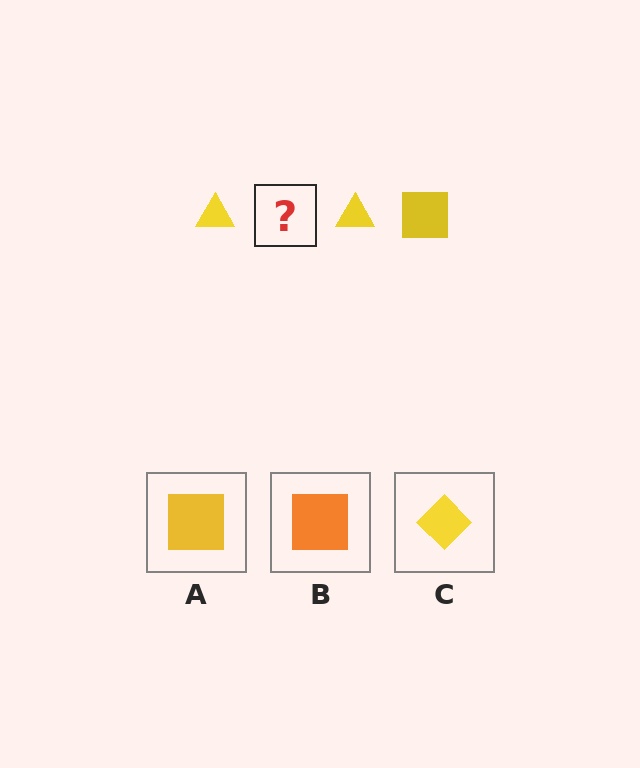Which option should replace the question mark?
Option A.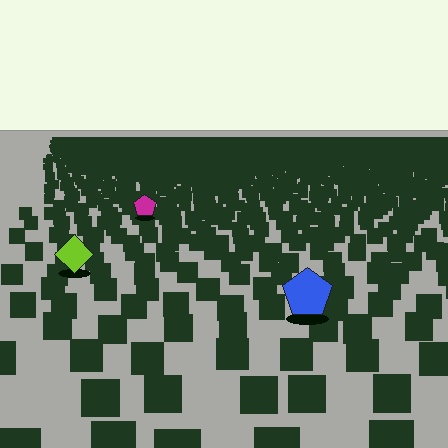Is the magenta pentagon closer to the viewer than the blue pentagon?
No. The blue pentagon is closer — you can tell from the texture gradient: the ground texture is coarser near it.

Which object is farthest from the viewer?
The magenta pentagon is farthest from the viewer. It appears smaller and the ground texture around it is denser.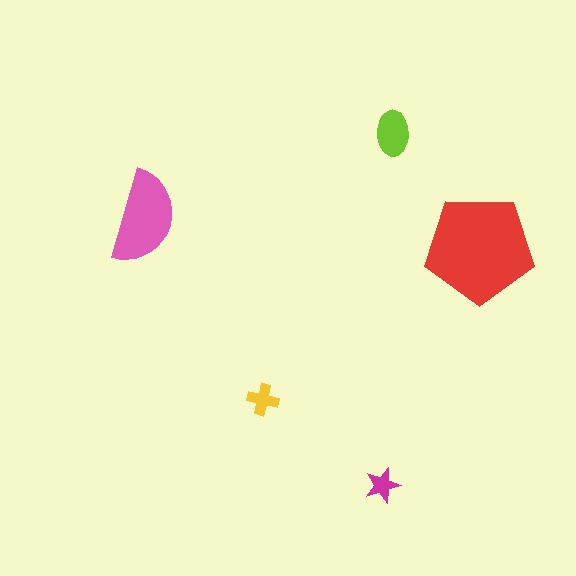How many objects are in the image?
There are 5 objects in the image.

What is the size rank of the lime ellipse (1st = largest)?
3rd.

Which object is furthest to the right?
The red pentagon is rightmost.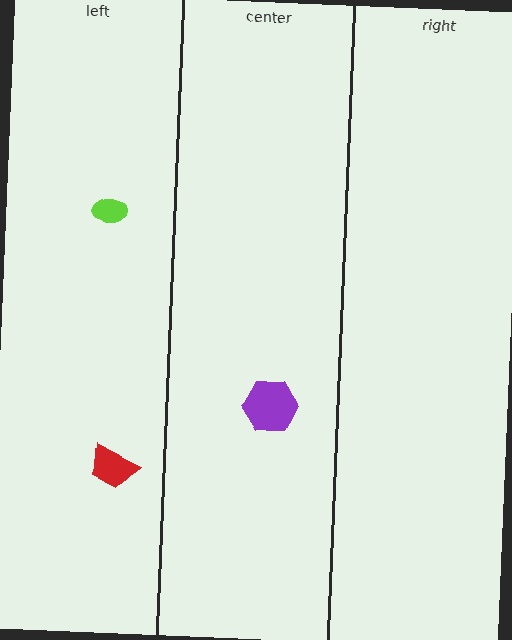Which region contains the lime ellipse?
The left region.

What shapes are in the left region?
The red trapezoid, the lime ellipse.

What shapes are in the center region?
The purple hexagon.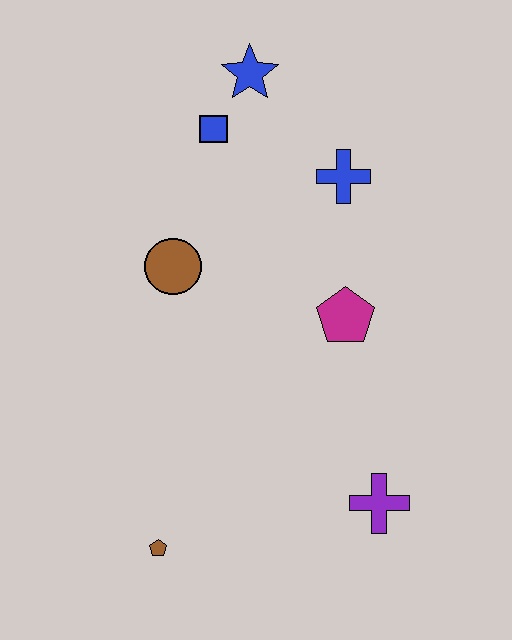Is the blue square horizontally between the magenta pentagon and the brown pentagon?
Yes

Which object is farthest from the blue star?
The brown pentagon is farthest from the blue star.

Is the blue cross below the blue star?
Yes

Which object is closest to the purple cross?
The magenta pentagon is closest to the purple cross.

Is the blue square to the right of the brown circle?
Yes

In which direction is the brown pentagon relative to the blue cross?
The brown pentagon is below the blue cross.